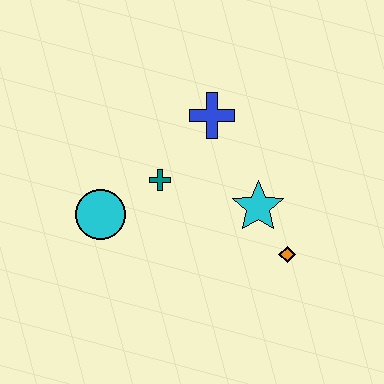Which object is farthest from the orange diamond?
The cyan circle is farthest from the orange diamond.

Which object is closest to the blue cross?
The teal cross is closest to the blue cross.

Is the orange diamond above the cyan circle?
No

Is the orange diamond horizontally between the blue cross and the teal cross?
No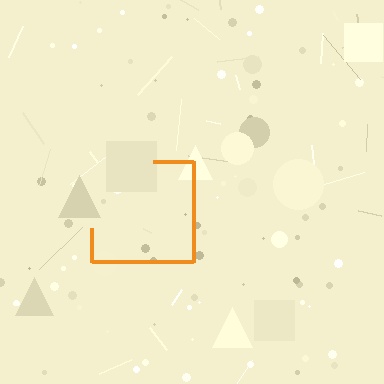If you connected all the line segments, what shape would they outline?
They would outline a square.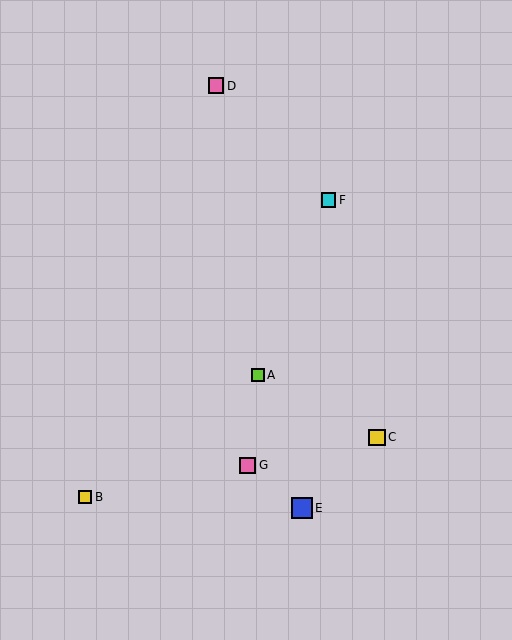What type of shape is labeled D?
Shape D is a pink square.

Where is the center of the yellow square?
The center of the yellow square is at (377, 437).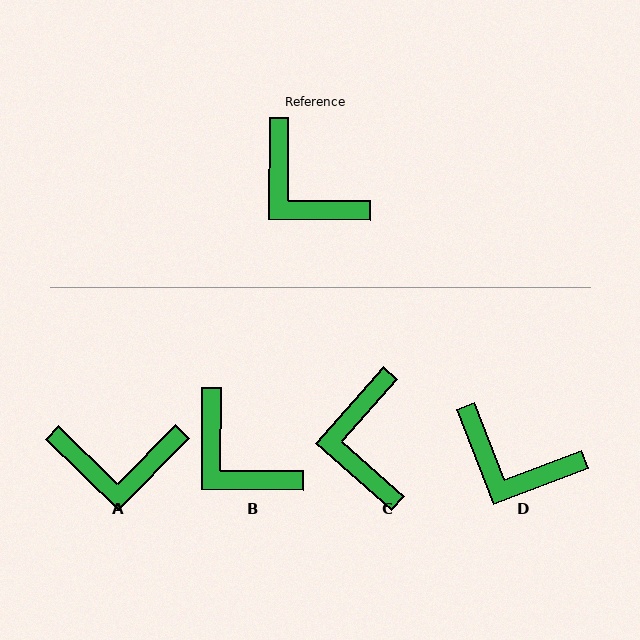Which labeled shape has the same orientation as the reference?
B.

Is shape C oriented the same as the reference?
No, it is off by about 41 degrees.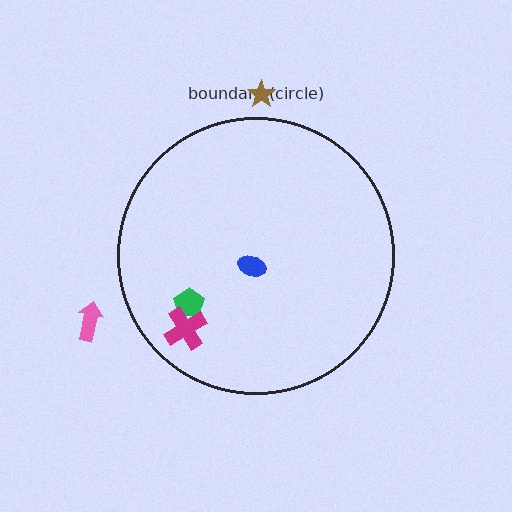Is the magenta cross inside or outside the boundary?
Inside.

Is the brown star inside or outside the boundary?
Outside.